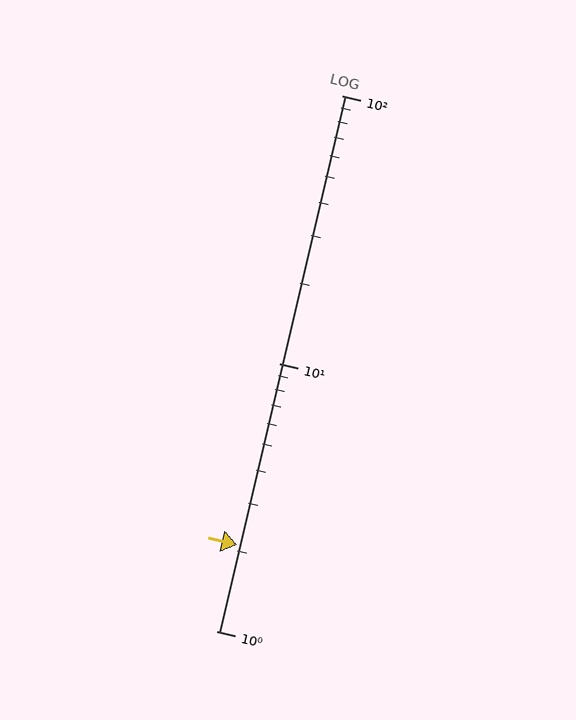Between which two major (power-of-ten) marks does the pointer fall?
The pointer is between 1 and 10.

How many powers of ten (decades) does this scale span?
The scale spans 2 decades, from 1 to 100.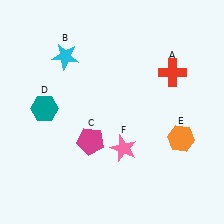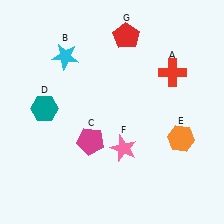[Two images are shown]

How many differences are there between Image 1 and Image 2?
There is 1 difference between the two images.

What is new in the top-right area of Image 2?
A red pentagon (G) was added in the top-right area of Image 2.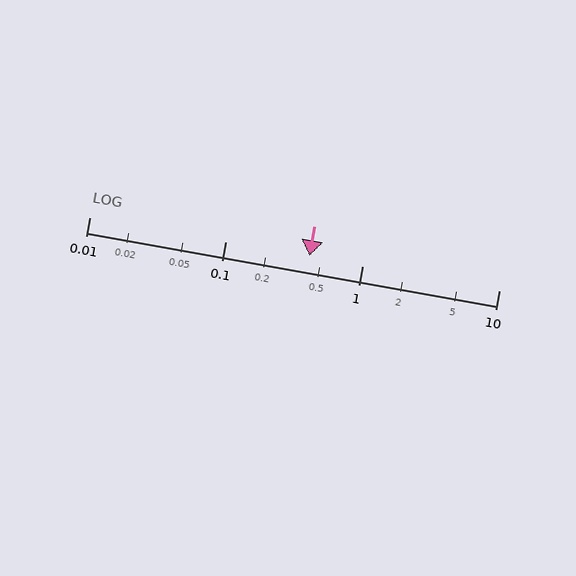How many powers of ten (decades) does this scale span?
The scale spans 3 decades, from 0.01 to 10.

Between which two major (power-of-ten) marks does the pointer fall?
The pointer is between 0.1 and 1.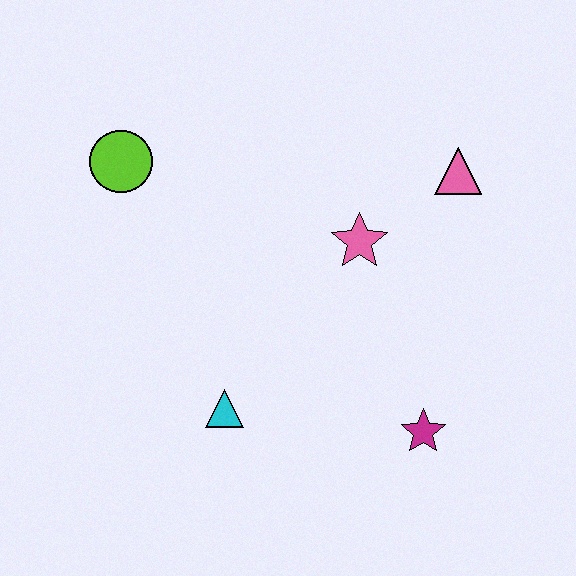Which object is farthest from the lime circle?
The magenta star is farthest from the lime circle.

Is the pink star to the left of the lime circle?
No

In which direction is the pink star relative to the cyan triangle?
The pink star is above the cyan triangle.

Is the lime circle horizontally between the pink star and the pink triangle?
No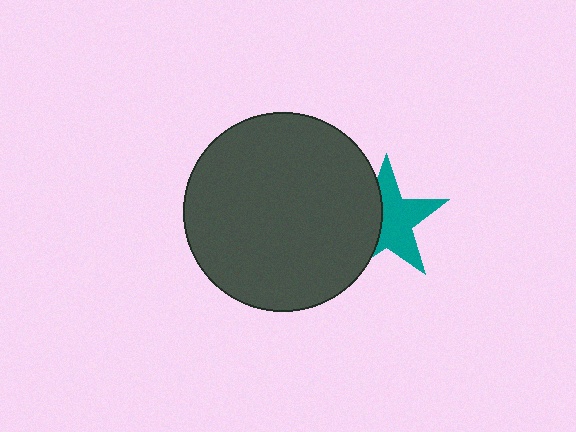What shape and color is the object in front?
The object in front is a dark gray circle.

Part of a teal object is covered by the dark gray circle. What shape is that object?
It is a star.